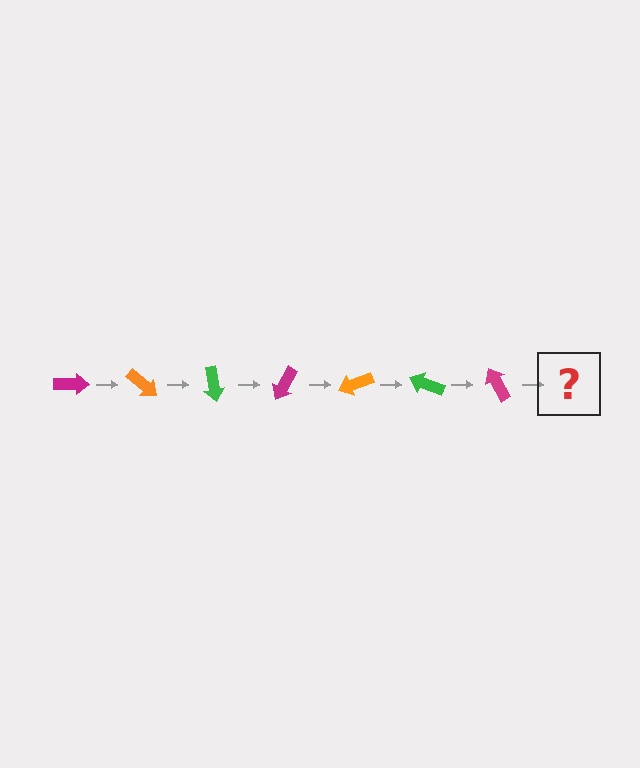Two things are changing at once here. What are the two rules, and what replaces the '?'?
The two rules are that it rotates 40 degrees each step and the color cycles through magenta, orange, and green. The '?' should be an orange arrow, rotated 280 degrees from the start.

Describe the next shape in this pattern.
It should be an orange arrow, rotated 280 degrees from the start.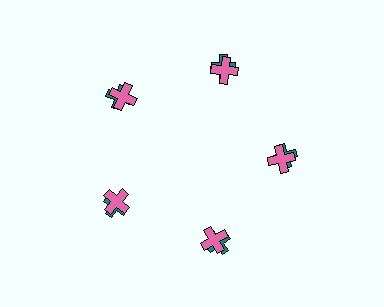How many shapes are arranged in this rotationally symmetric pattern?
There are 10 shapes, arranged in 5 groups of 2.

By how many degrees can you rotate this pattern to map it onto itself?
The pattern maps onto itself every 72 degrees of rotation.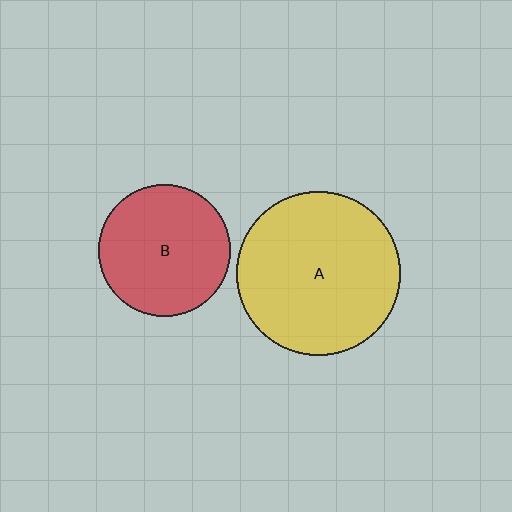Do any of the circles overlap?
No, none of the circles overlap.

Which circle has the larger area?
Circle A (yellow).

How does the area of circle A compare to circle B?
Approximately 1.5 times.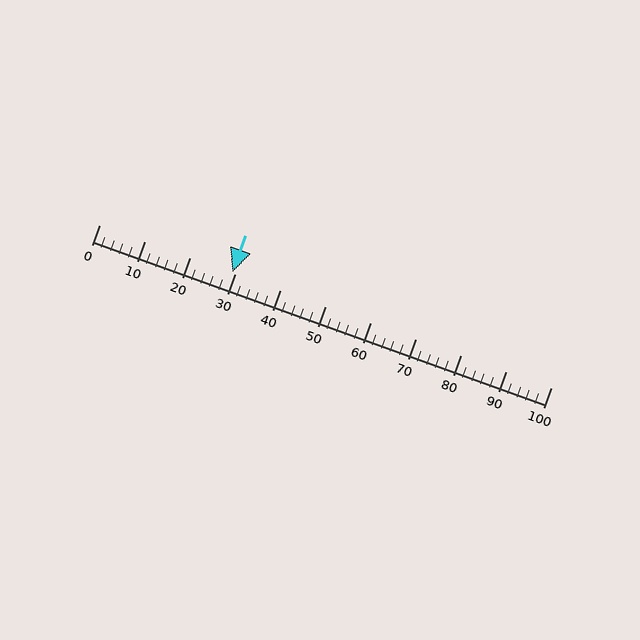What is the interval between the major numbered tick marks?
The major tick marks are spaced 10 units apart.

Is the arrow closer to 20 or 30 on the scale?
The arrow is closer to 30.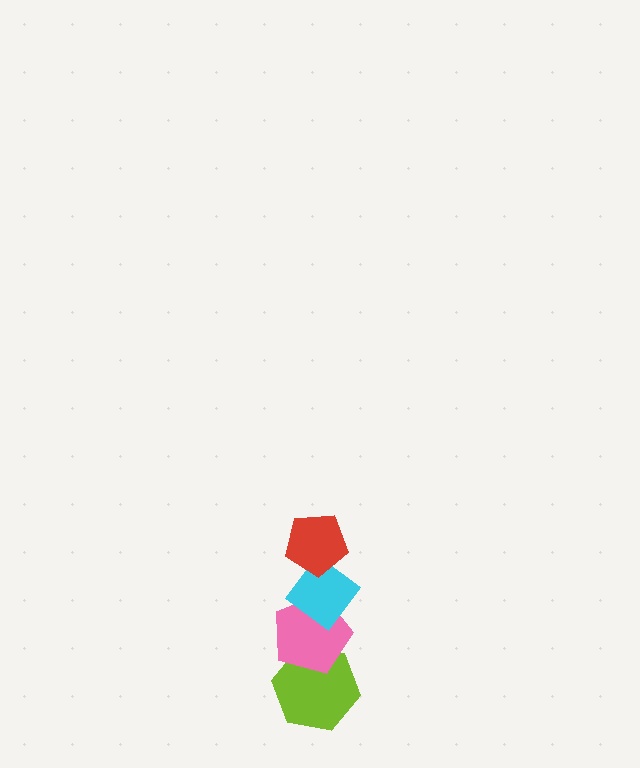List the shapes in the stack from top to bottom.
From top to bottom: the red pentagon, the cyan diamond, the pink pentagon, the lime hexagon.